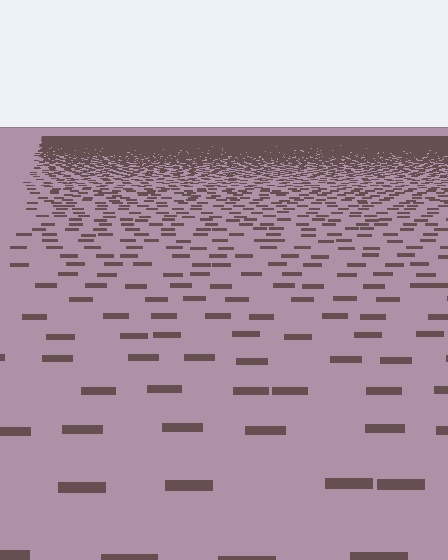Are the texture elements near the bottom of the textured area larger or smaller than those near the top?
Larger. Near the bottom, elements are closer to the viewer and appear at a bigger on-screen size.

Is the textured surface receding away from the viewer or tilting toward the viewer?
The surface is receding away from the viewer. Texture elements get smaller and denser toward the top.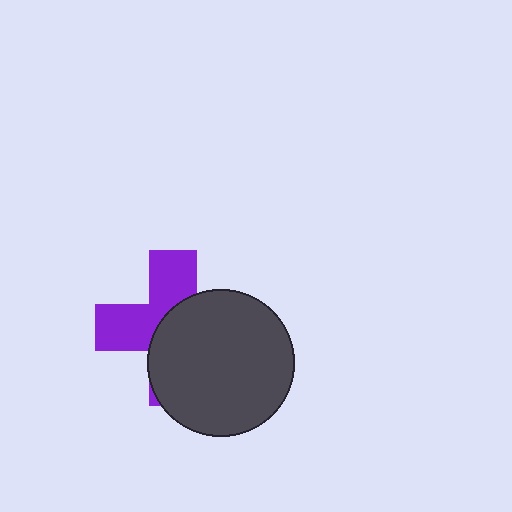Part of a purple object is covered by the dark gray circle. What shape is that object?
It is a cross.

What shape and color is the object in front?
The object in front is a dark gray circle.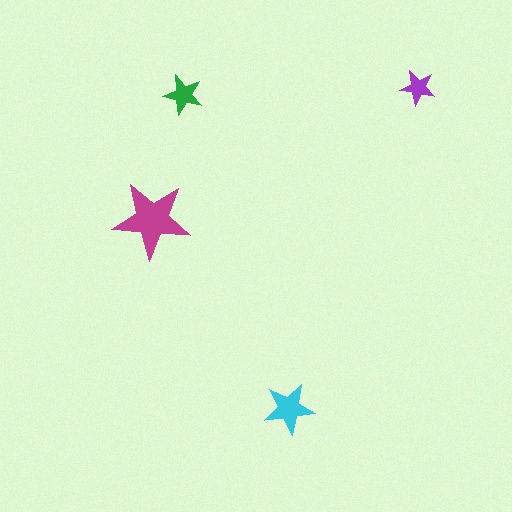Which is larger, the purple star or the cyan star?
The cyan one.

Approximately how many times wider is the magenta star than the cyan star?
About 1.5 times wider.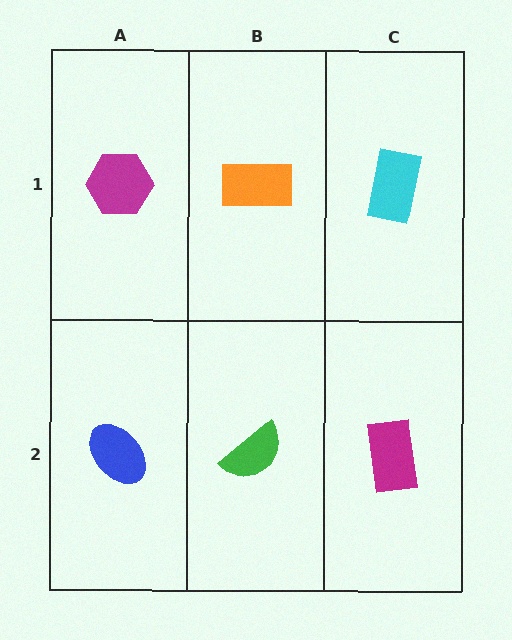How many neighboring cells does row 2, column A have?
2.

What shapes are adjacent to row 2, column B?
An orange rectangle (row 1, column B), a blue ellipse (row 2, column A), a magenta rectangle (row 2, column C).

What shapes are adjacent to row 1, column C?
A magenta rectangle (row 2, column C), an orange rectangle (row 1, column B).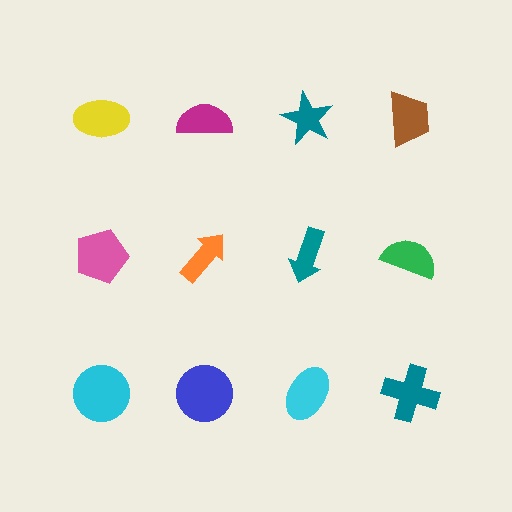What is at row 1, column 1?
A yellow ellipse.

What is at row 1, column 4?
A brown trapezoid.